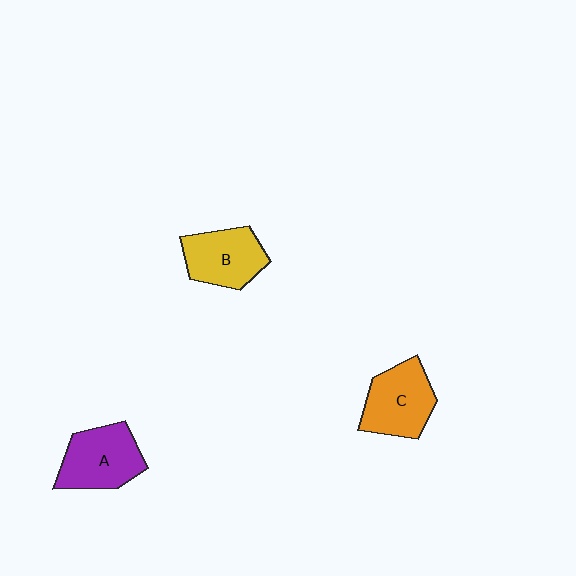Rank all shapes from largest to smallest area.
From largest to smallest: A (purple), C (orange), B (yellow).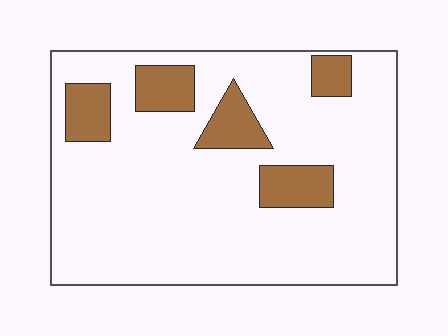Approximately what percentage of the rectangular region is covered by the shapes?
Approximately 15%.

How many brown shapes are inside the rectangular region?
5.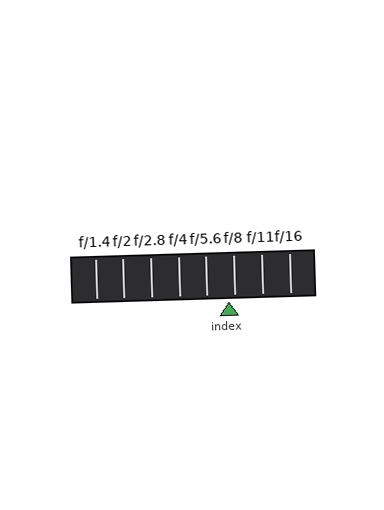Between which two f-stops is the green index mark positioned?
The index mark is between f/5.6 and f/8.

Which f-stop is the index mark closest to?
The index mark is closest to f/8.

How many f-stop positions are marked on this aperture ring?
There are 8 f-stop positions marked.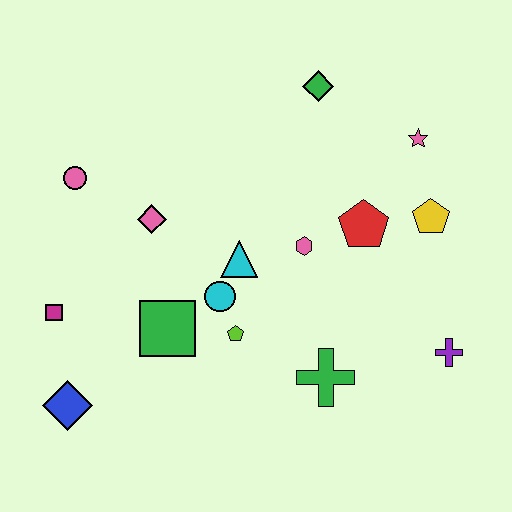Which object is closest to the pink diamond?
The pink circle is closest to the pink diamond.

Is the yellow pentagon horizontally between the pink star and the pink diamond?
No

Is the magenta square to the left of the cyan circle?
Yes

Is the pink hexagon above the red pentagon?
No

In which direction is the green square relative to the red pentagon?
The green square is to the left of the red pentagon.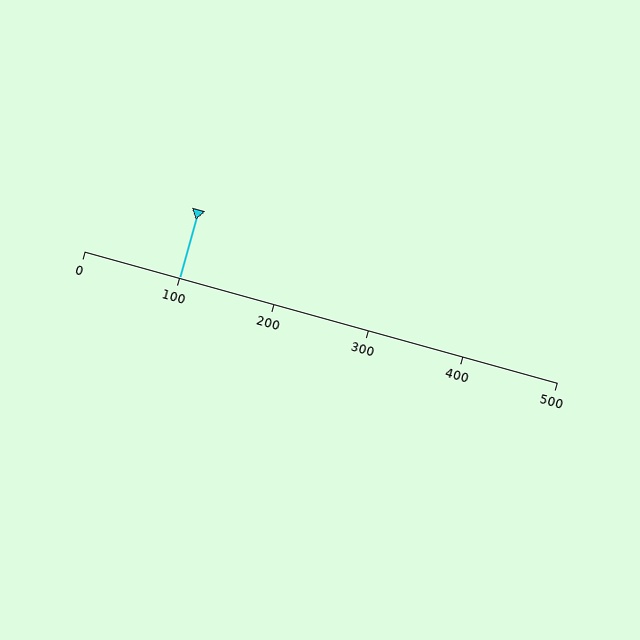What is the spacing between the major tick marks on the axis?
The major ticks are spaced 100 apart.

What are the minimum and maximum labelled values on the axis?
The axis runs from 0 to 500.